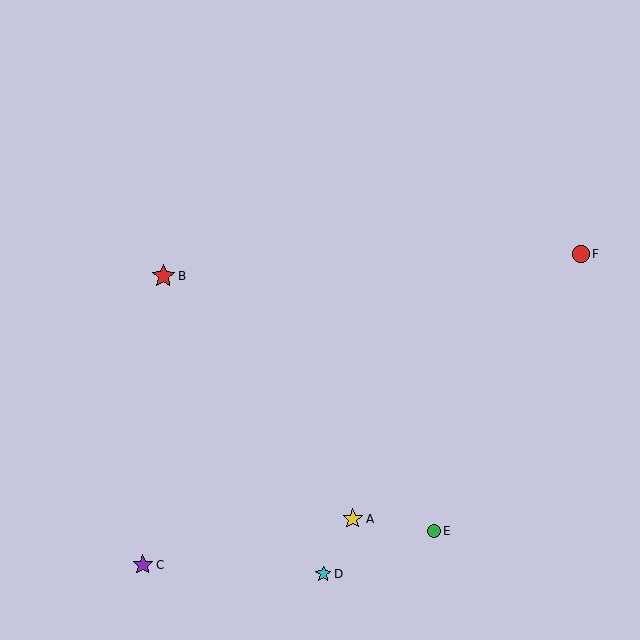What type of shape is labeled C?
Shape C is a purple star.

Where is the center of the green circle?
The center of the green circle is at (434, 531).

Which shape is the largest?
The red star (labeled B) is the largest.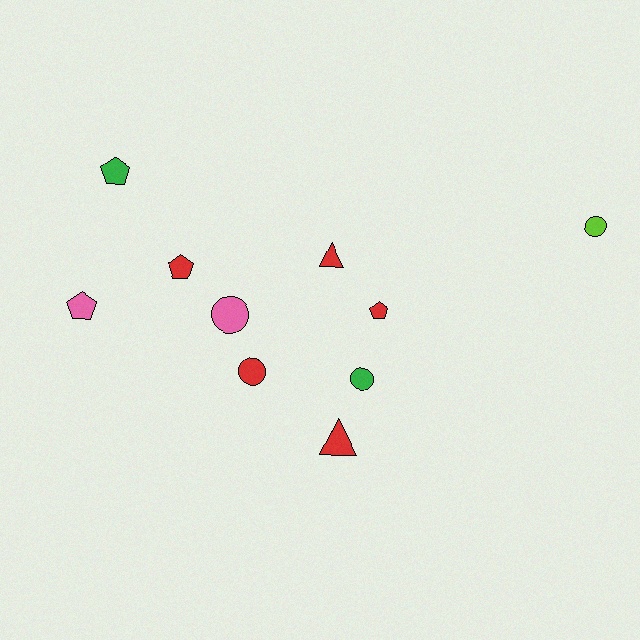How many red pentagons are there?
There are 2 red pentagons.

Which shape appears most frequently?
Pentagon, with 4 objects.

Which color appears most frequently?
Red, with 5 objects.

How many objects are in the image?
There are 10 objects.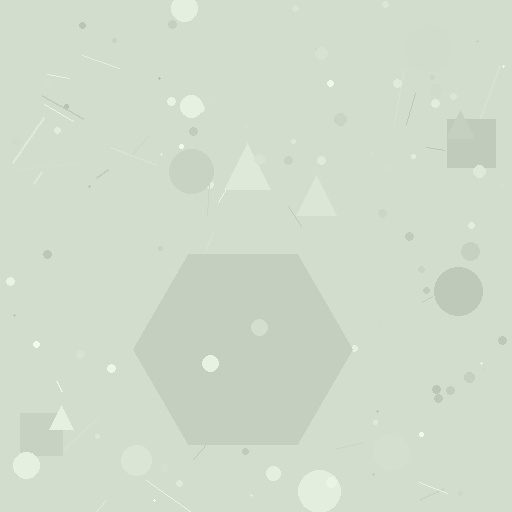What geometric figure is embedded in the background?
A hexagon is embedded in the background.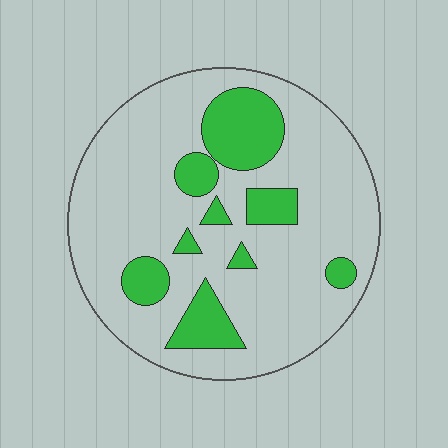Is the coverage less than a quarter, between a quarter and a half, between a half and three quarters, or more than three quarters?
Less than a quarter.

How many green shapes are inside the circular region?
9.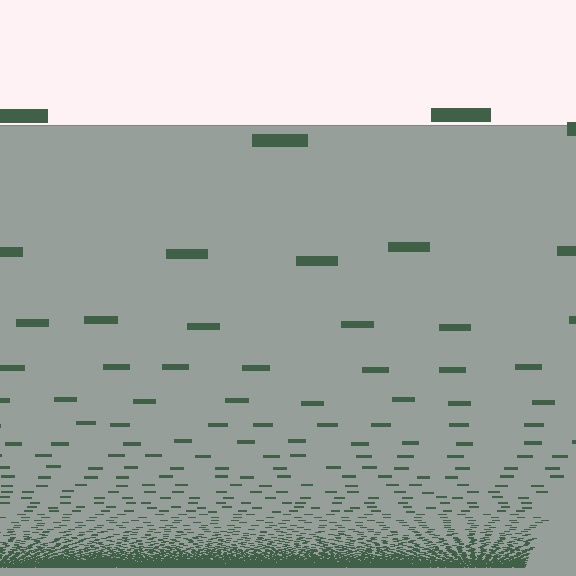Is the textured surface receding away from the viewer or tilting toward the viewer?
The surface appears to tilt toward the viewer. Texture elements get larger and sparser toward the top.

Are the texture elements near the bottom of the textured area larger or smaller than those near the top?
Smaller. The gradient is inverted — elements near the bottom are smaller and denser.